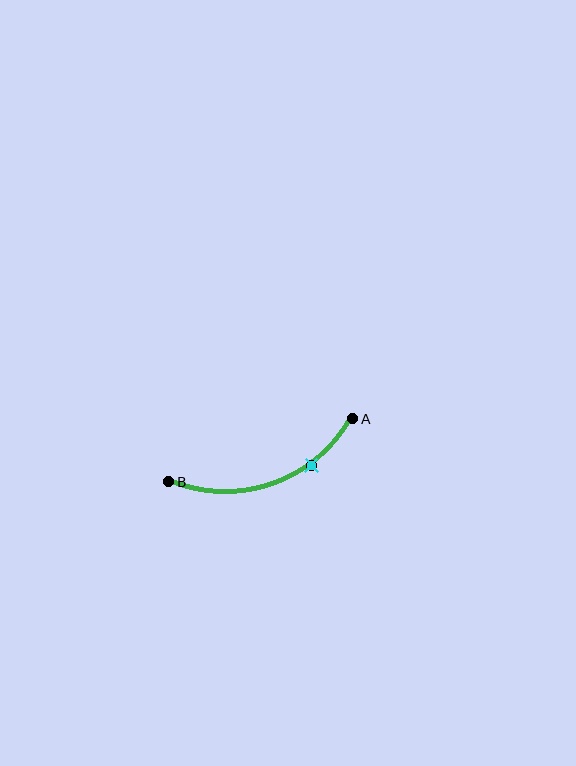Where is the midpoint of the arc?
The arc midpoint is the point on the curve farthest from the straight line joining A and B. It sits below that line.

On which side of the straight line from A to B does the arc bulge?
The arc bulges below the straight line connecting A and B.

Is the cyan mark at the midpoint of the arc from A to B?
No. The cyan mark lies on the arc but is closer to endpoint A. The arc midpoint would be at the point on the curve equidistant along the arc from both A and B.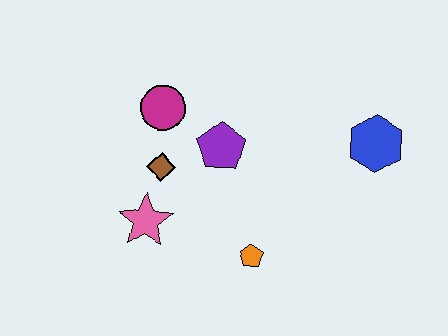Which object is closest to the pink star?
The brown diamond is closest to the pink star.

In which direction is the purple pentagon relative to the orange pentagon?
The purple pentagon is above the orange pentagon.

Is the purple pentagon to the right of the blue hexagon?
No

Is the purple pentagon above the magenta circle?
No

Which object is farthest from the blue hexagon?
The pink star is farthest from the blue hexagon.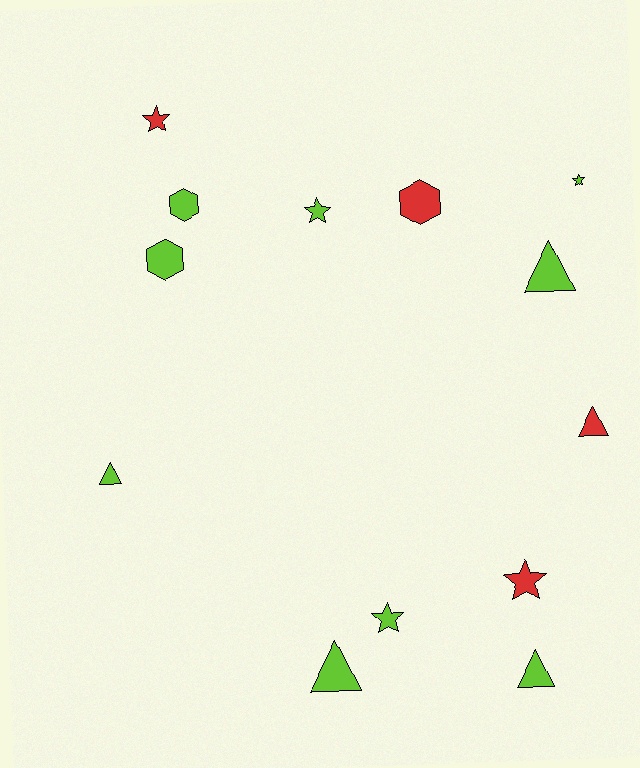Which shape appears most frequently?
Triangle, with 5 objects.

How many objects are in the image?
There are 13 objects.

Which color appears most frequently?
Lime, with 9 objects.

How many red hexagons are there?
There is 1 red hexagon.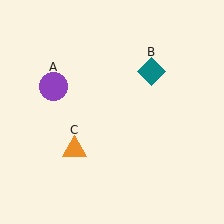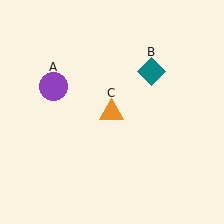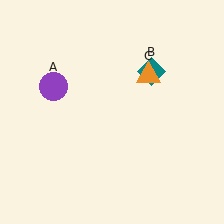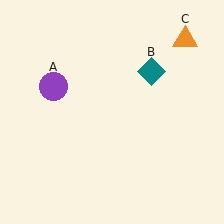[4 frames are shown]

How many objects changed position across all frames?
1 object changed position: orange triangle (object C).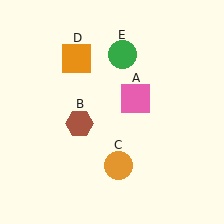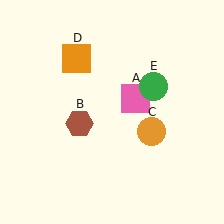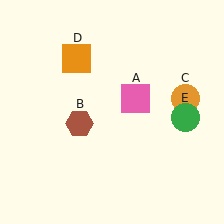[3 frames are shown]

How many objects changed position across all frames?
2 objects changed position: orange circle (object C), green circle (object E).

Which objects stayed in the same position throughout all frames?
Pink square (object A) and brown hexagon (object B) and orange square (object D) remained stationary.